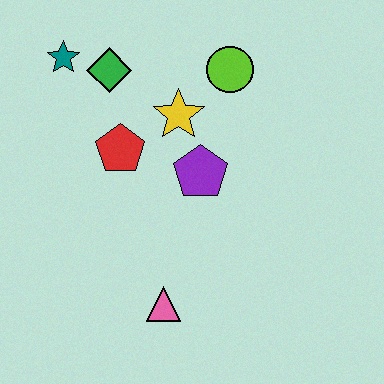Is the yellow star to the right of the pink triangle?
Yes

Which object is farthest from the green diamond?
The pink triangle is farthest from the green diamond.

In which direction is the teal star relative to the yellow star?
The teal star is to the left of the yellow star.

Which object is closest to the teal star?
The green diamond is closest to the teal star.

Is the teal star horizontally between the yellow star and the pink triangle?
No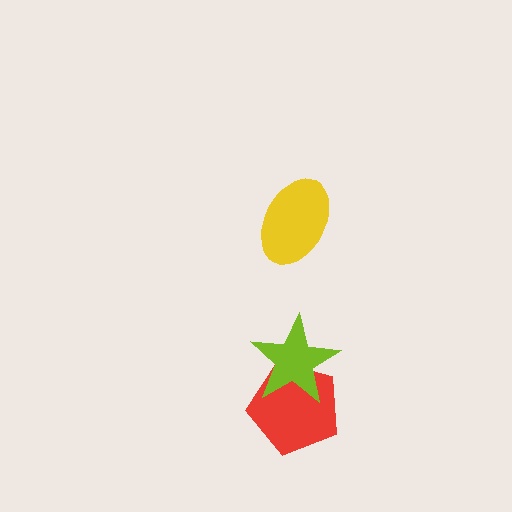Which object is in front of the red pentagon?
The lime star is in front of the red pentagon.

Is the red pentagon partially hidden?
Yes, it is partially covered by another shape.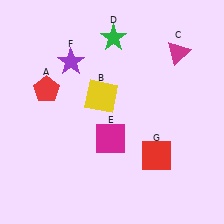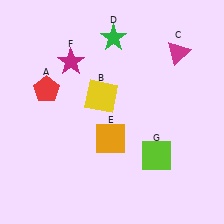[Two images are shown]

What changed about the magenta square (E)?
In Image 1, E is magenta. In Image 2, it changed to orange.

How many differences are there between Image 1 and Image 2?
There are 3 differences between the two images.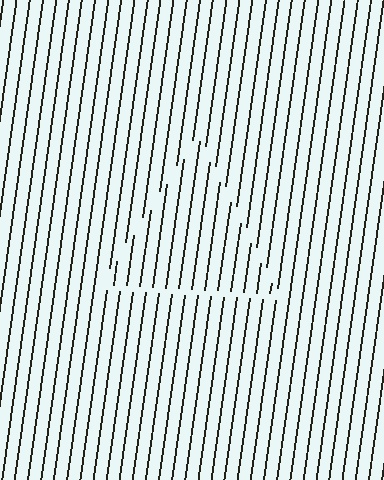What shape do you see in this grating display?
An illusory triangle. The interior of the shape contains the same grating, shifted by half a period — the contour is defined by the phase discontinuity where line-ends from the inner and outer gratings abut.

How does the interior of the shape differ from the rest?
The interior of the shape contains the same grating, shifted by half a period — the contour is defined by the phase discontinuity where line-ends from the inner and outer gratings abut.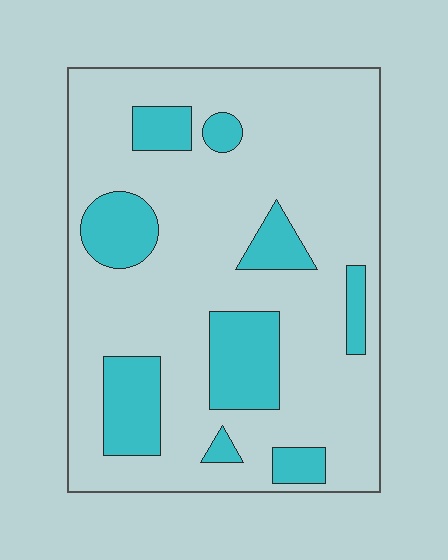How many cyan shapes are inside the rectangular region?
9.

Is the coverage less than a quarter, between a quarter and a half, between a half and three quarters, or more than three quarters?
Less than a quarter.